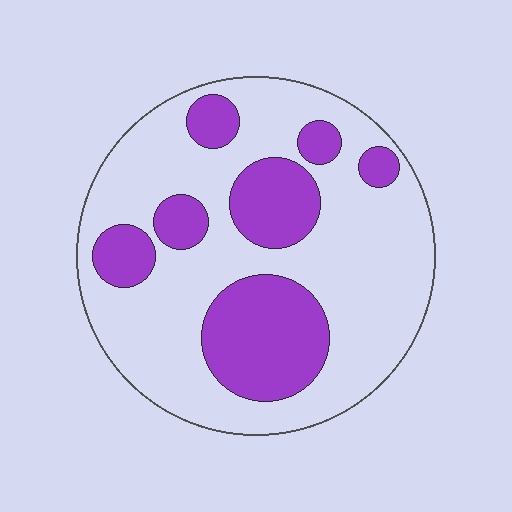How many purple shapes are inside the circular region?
7.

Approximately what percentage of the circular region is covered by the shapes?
Approximately 30%.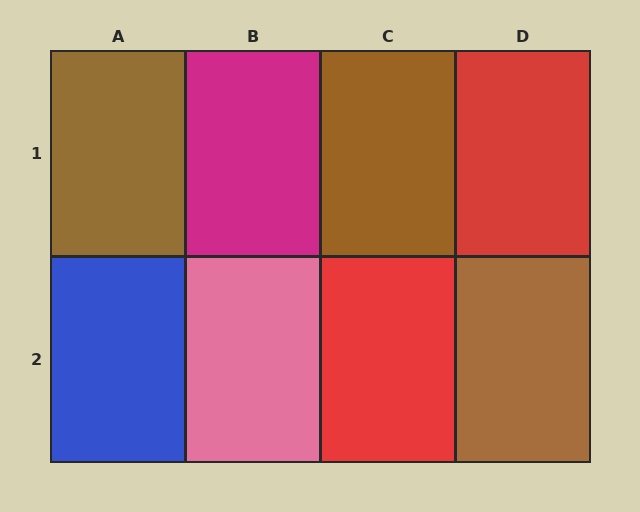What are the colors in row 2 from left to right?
Blue, pink, red, brown.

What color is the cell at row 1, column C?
Brown.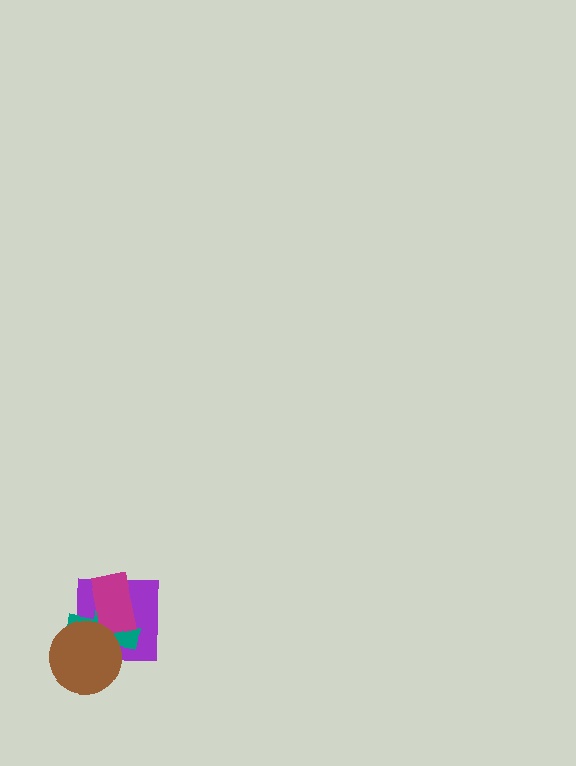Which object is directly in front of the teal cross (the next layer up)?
The magenta rectangle is directly in front of the teal cross.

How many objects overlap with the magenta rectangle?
2 objects overlap with the magenta rectangle.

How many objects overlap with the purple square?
3 objects overlap with the purple square.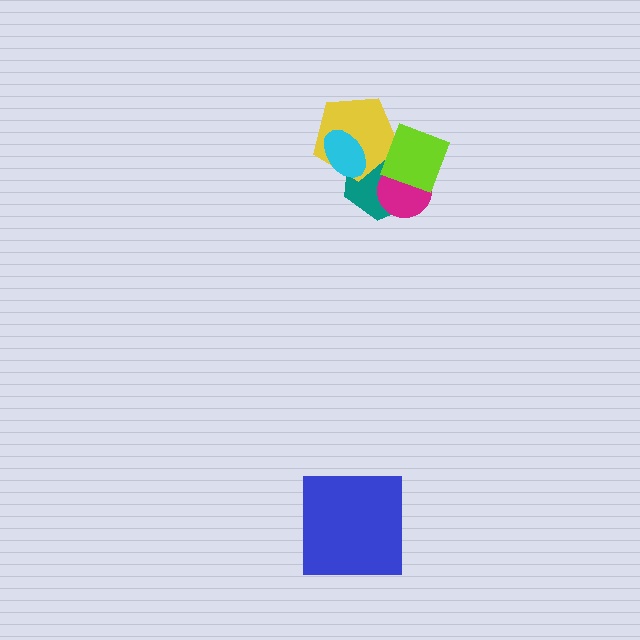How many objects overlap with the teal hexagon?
4 objects overlap with the teal hexagon.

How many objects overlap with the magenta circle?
2 objects overlap with the magenta circle.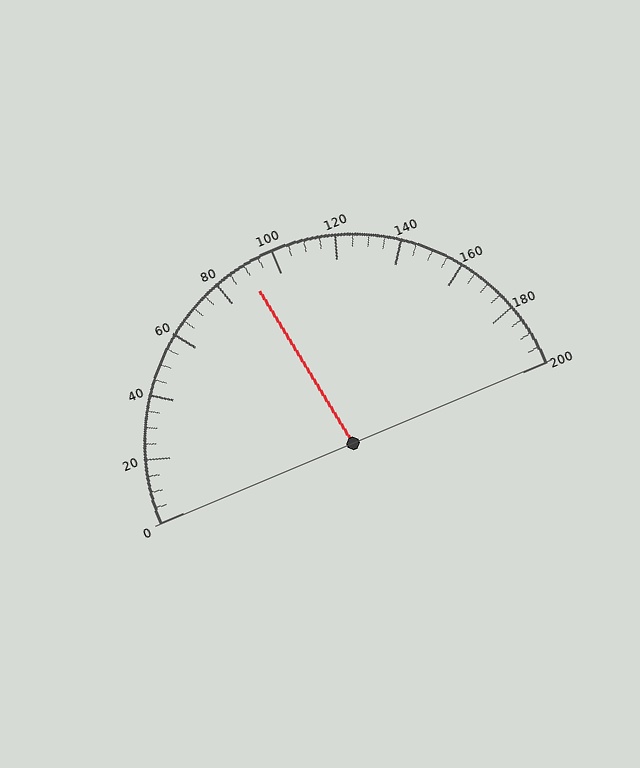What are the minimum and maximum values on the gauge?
The gauge ranges from 0 to 200.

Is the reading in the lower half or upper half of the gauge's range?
The reading is in the lower half of the range (0 to 200).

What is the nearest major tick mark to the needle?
The nearest major tick mark is 80.